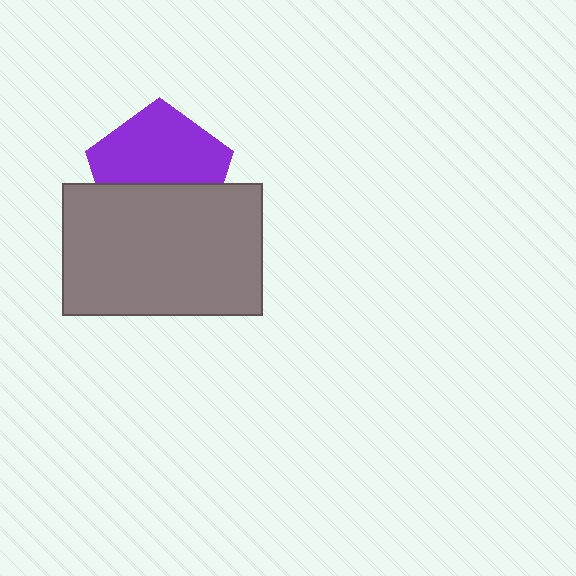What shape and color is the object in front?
The object in front is a gray rectangle.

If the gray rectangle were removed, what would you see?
You would see the complete purple pentagon.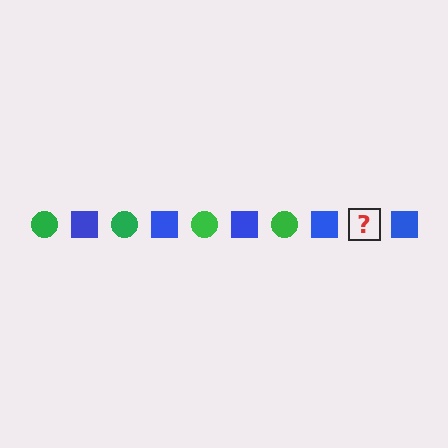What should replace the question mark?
The question mark should be replaced with a green circle.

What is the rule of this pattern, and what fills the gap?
The rule is that the pattern alternates between green circle and blue square. The gap should be filled with a green circle.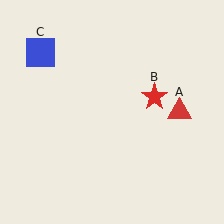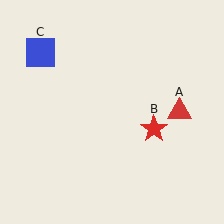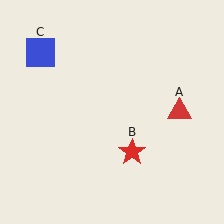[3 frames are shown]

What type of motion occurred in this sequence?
The red star (object B) rotated clockwise around the center of the scene.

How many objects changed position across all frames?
1 object changed position: red star (object B).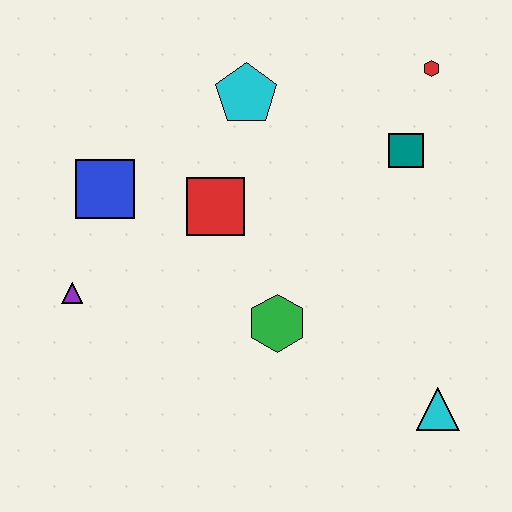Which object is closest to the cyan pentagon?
The red square is closest to the cyan pentagon.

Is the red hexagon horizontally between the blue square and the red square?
No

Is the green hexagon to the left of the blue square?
No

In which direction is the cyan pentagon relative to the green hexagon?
The cyan pentagon is above the green hexagon.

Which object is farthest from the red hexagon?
The purple triangle is farthest from the red hexagon.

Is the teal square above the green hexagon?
Yes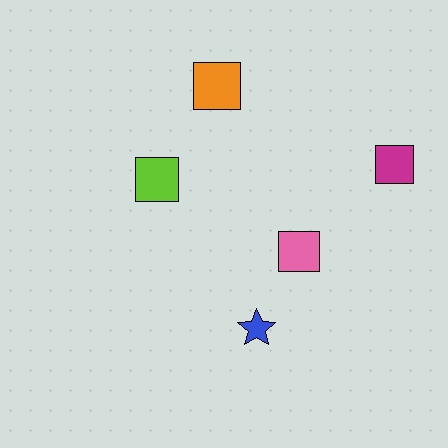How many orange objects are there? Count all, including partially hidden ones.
There is 1 orange object.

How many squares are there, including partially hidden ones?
There are 4 squares.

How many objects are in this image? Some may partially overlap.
There are 5 objects.